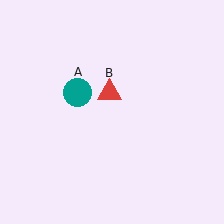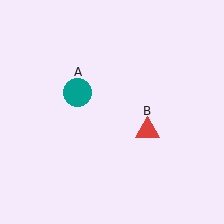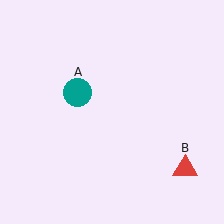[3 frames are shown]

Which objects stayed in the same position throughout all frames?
Teal circle (object A) remained stationary.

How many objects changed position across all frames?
1 object changed position: red triangle (object B).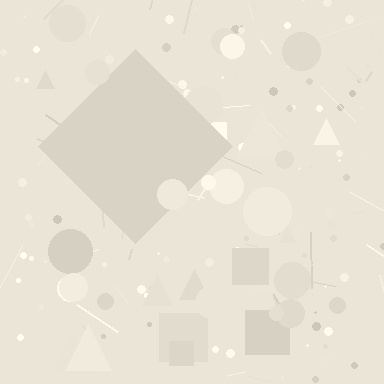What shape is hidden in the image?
A diamond is hidden in the image.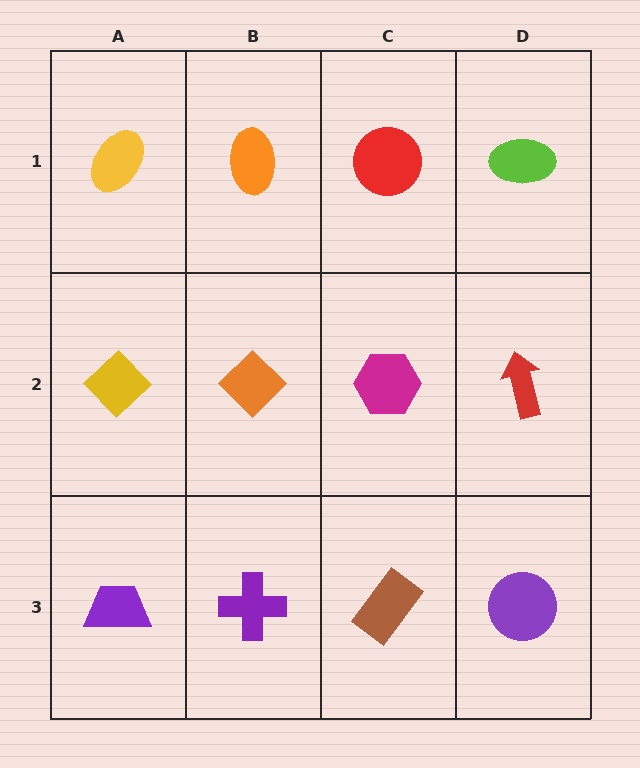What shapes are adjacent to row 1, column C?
A magenta hexagon (row 2, column C), an orange ellipse (row 1, column B), a lime ellipse (row 1, column D).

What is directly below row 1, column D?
A red arrow.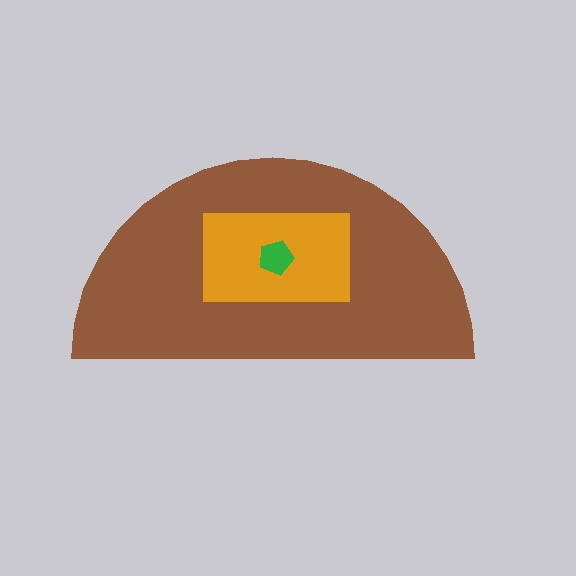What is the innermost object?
The green pentagon.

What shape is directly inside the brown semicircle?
The orange rectangle.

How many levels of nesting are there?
3.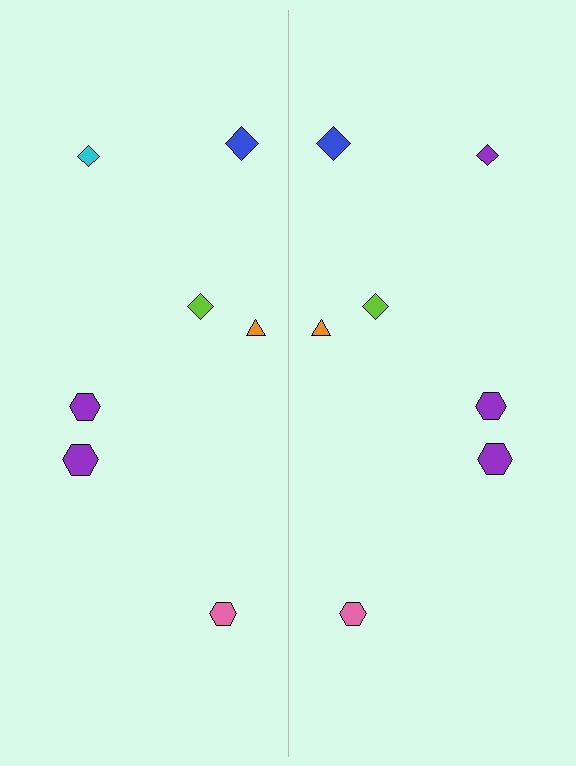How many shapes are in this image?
There are 14 shapes in this image.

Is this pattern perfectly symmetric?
No, the pattern is not perfectly symmetric. The purple diamond on the right side breaks the symmetry — its mirror counterpart is cyan.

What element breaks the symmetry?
The purple diamond on the right side breaks the symmetry — its mirror counterpart is cyan.